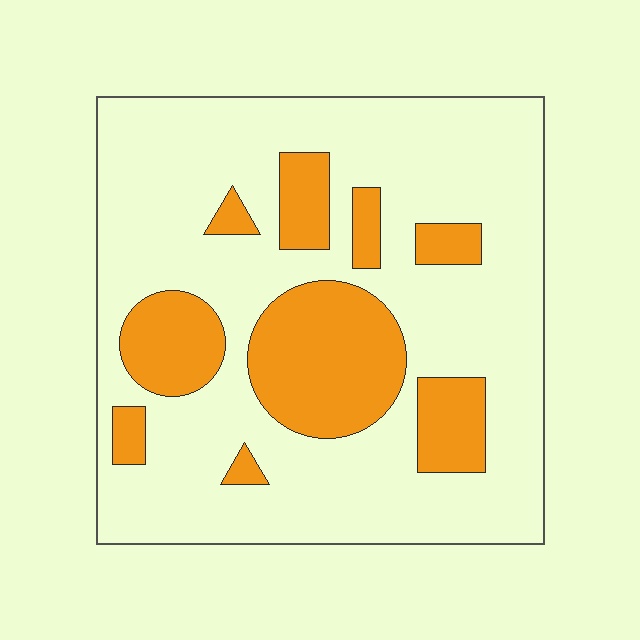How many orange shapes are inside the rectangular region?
9.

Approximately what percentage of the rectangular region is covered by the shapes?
Approximately 25%.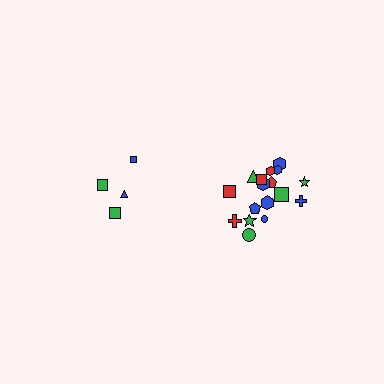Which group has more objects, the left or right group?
The right group.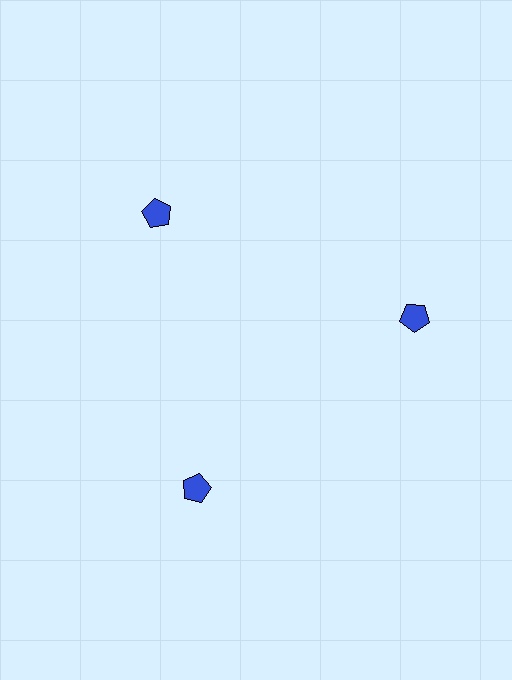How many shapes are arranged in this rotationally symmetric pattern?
There are 3 shapes, arranged in 3 groups of 1.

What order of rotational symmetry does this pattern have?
This pattern has 3-fold rotational symmetry.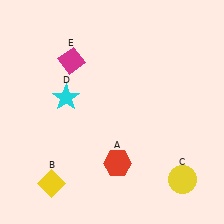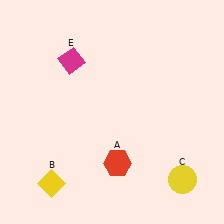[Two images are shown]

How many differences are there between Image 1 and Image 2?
There is 1 difference between the two images.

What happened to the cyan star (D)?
The cyan star (D) was removed in Image 2. It was in the top-left area of Image 1.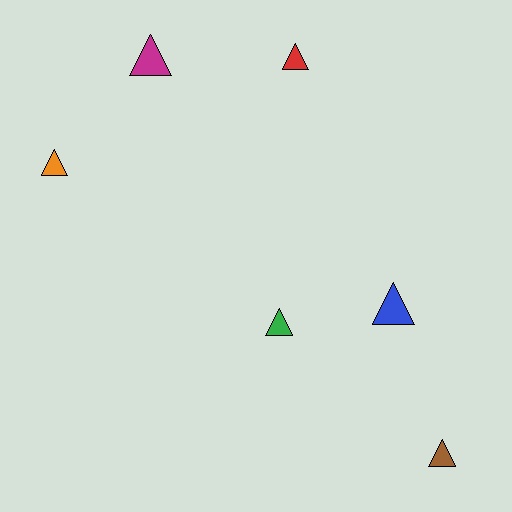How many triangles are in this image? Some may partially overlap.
There are 6 triangles.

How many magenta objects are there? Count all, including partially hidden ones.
There is 1 magenta object.